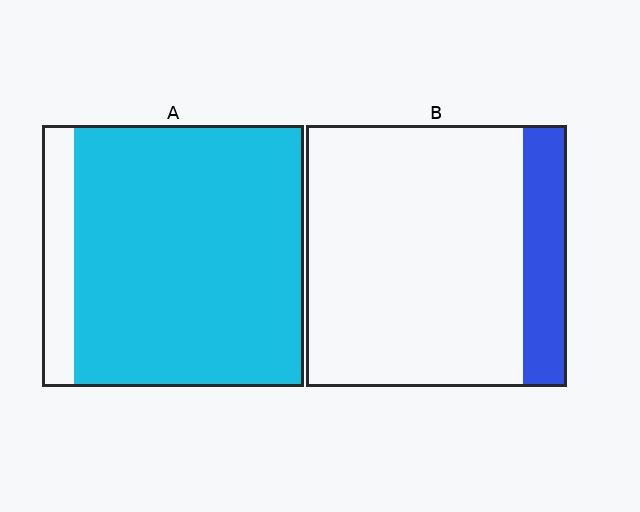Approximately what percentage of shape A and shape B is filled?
A is approximately 90% and B is approximately 15%.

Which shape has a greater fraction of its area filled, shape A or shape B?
Shape A.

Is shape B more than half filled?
No.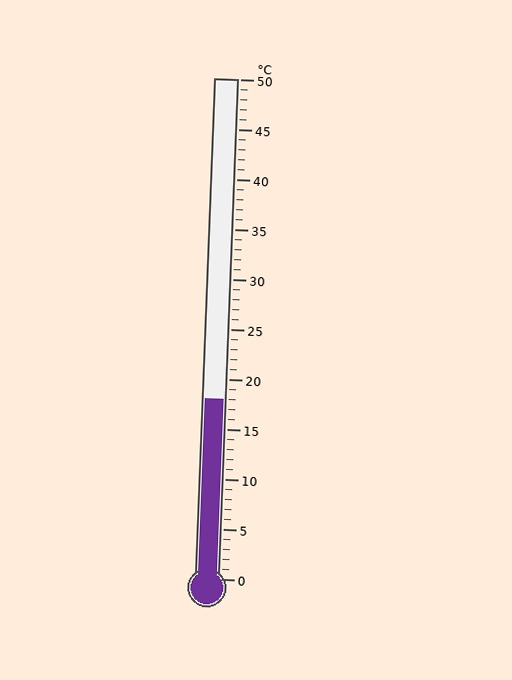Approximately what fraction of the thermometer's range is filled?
The thermometer is filled to approximately 35% of its range.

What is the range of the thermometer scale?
The thermometer scale ranges from 0°C to 50°C.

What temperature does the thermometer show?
The thermometer shows approximately 18°C.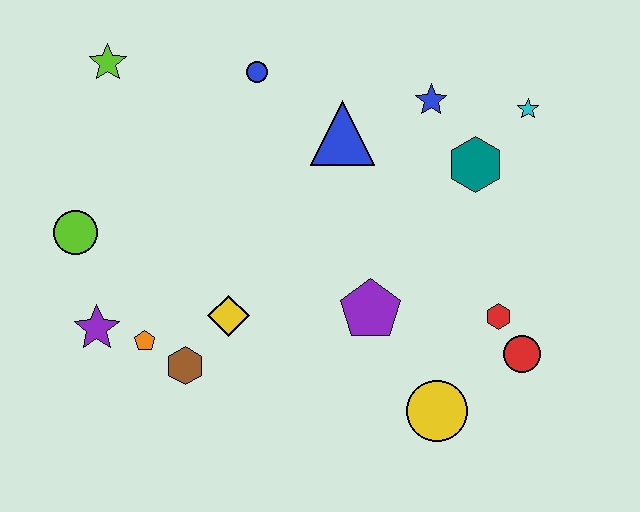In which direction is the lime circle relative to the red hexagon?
The lime circle is to the left of the red hexagon.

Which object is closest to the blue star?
The teal hexagon is closest to the blue star.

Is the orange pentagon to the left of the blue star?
Yes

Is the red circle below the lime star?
Yes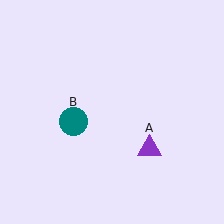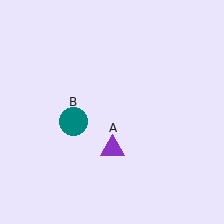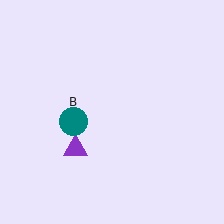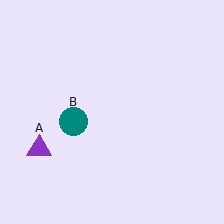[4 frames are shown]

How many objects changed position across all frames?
1 object changed position: purple triangle (object A).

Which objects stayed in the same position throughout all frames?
Teal circle (object B) remained stationary.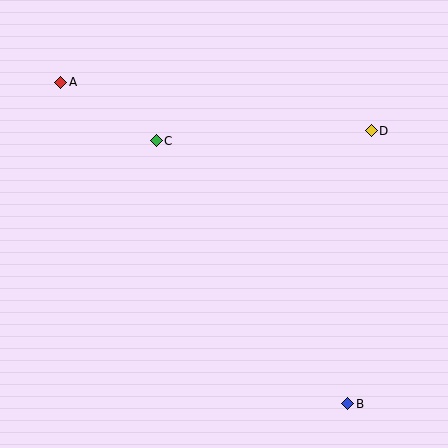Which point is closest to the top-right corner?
Point D is closest to the top-right corner.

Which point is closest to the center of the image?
Point C at (156, 141) is closest to the center.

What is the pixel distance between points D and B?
The distance between D and B is 274 pixels.